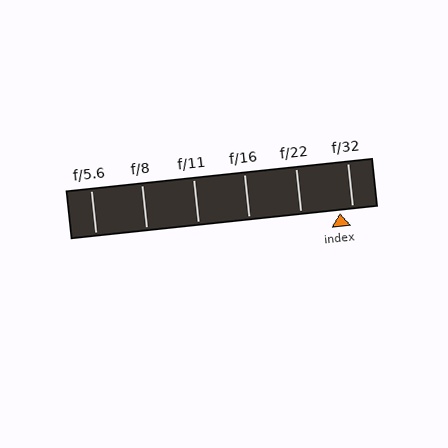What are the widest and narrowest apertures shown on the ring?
The widest aperture shown is f/5.6 and the narrowest is f/32.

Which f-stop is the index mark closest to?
The index mark is closest to f/32.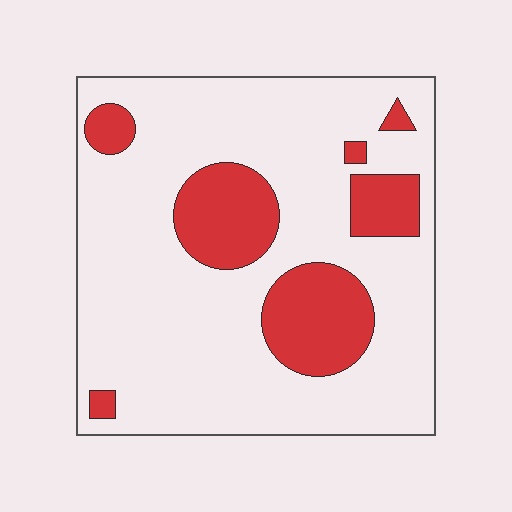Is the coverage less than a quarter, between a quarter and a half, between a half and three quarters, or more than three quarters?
Less than a quarter.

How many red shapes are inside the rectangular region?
7.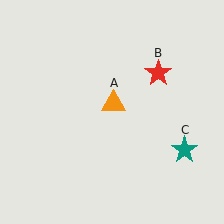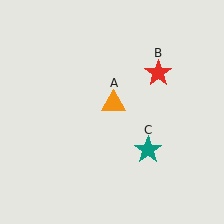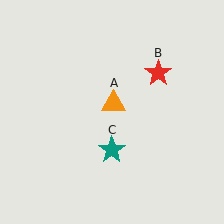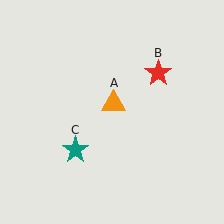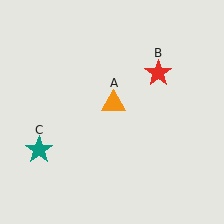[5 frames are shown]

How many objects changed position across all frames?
1 object changed position: teal star (object C).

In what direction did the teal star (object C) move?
The teal star (object C) moved left.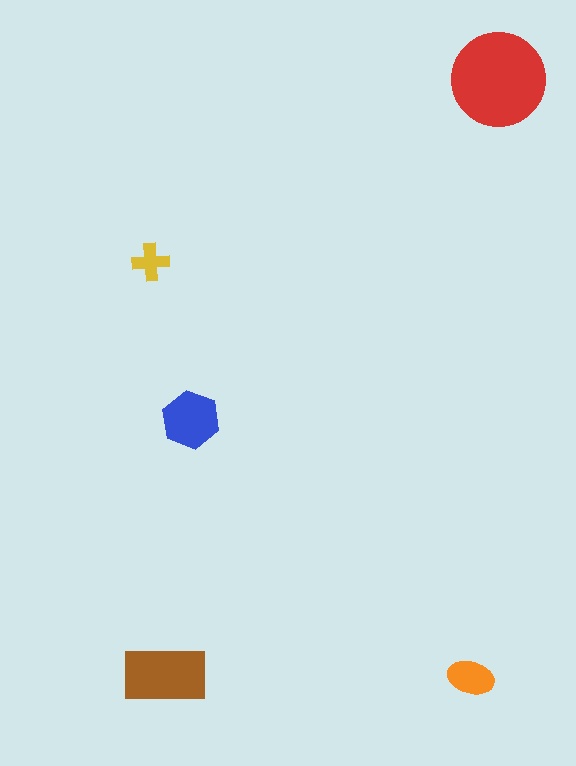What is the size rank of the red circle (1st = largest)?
1st.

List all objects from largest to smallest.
The red circle, the brown rectangle, the blue hexagon, the orange ellipse, the yellow cross.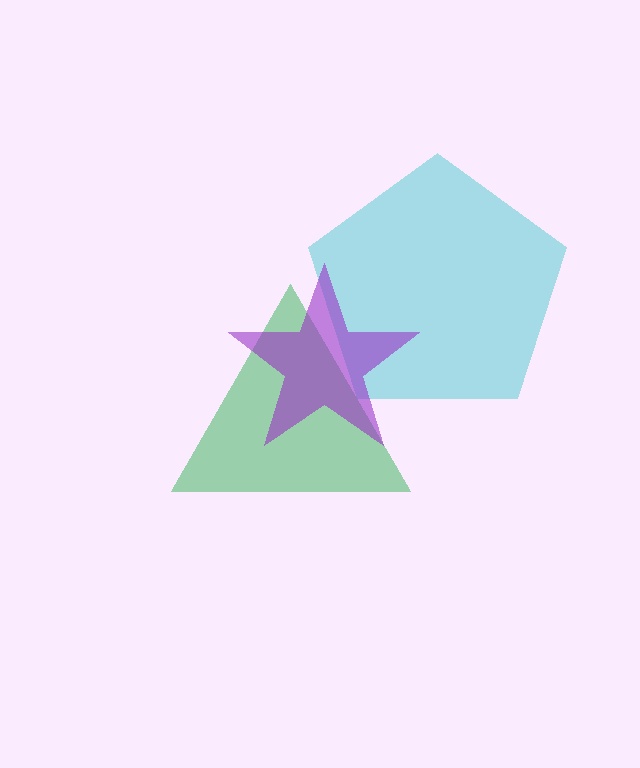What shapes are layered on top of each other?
The layered shapes are: a cyan pentagon, a green triangle, a purple star.